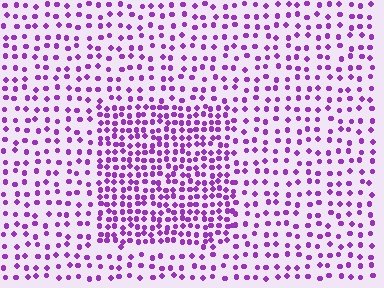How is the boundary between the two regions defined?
The boundary is defined by a change in element density (approximately 2.0x ratio). All elements are the same color, size, and shape.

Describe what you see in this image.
The image contains small purple elements arranged at two different densities. A rectangle-shaped region is visible where the elements are more densely packed than the surrounding area.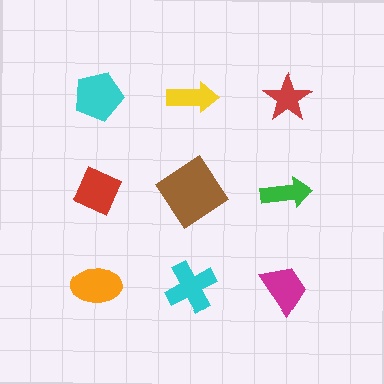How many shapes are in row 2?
3 shapes.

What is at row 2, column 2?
A brown diamond.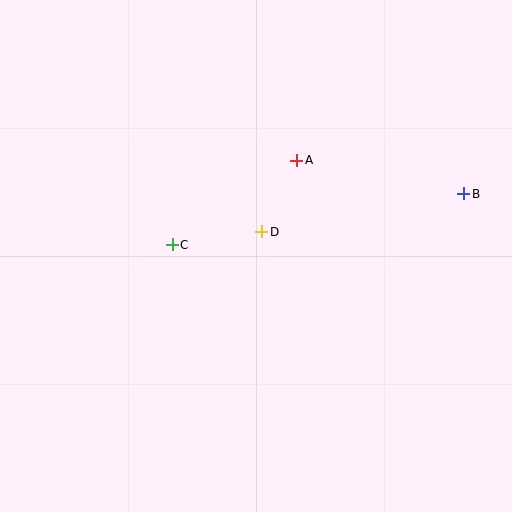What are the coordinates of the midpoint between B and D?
The midpoint between B and D is at (363, 213).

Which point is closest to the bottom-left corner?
Point C is closest to the bottom-left corner.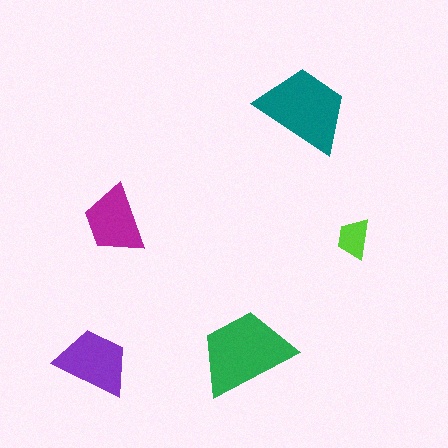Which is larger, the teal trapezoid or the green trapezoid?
The green one.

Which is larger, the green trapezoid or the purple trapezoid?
The green one.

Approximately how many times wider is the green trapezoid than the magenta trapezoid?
About 1.5 times wider.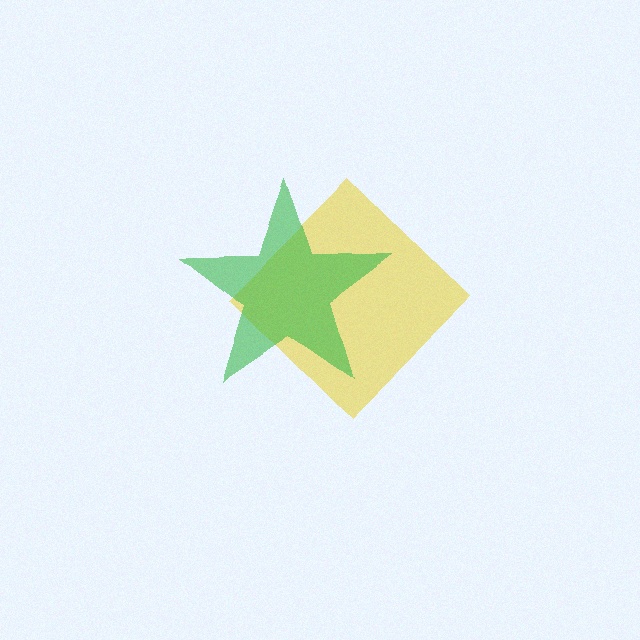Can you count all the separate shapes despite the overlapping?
Yes, there are 2 separate shapes.